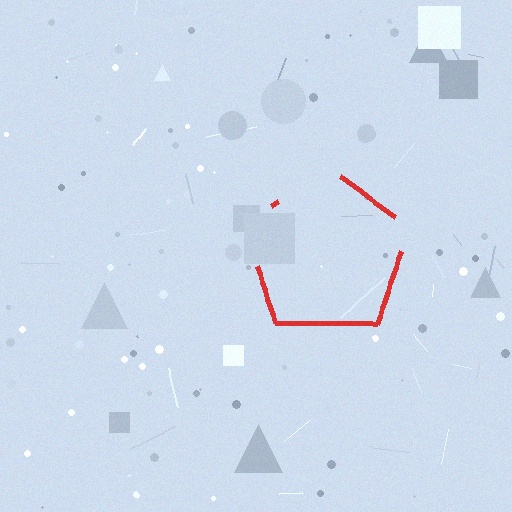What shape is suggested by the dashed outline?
The dashed outline suggests a pentagon.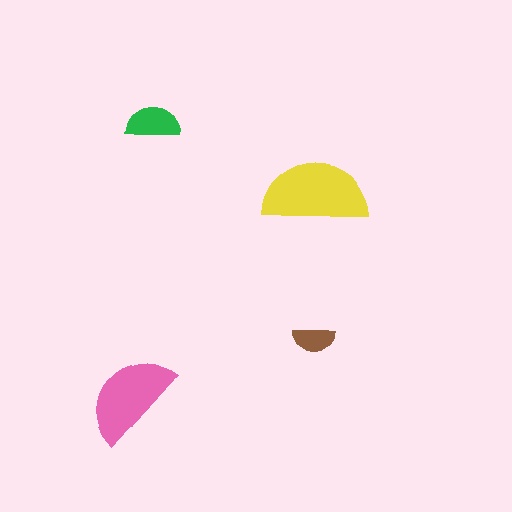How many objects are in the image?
There are 4 objects in the image.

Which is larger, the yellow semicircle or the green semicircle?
The yellow one.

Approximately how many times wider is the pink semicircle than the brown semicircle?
About 2.5 times wider.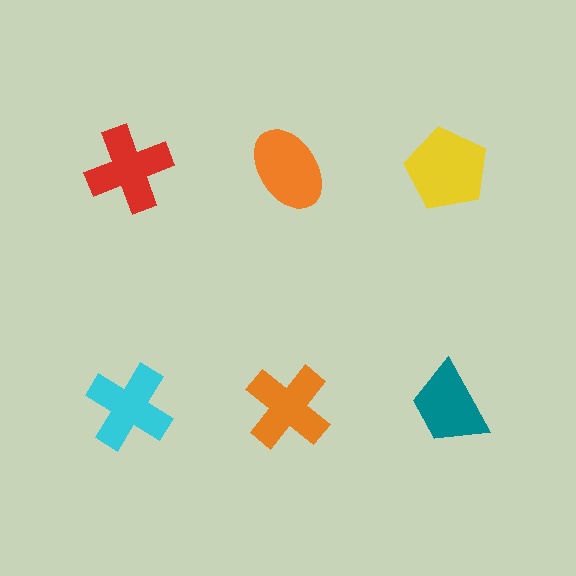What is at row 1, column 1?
A red cross.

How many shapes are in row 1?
3 shapes.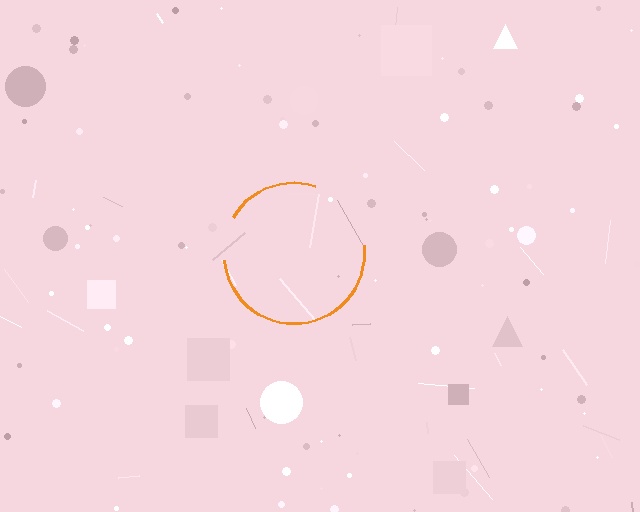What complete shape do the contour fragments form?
The contour fragments form a circle.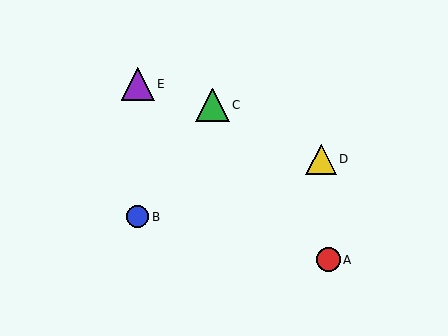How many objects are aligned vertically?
2 objects (B, E) are aligned vertically.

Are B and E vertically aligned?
Yes, both are at x≈138.